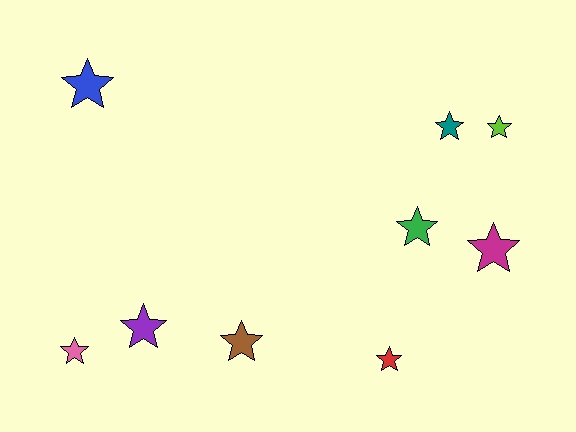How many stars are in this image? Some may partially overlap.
There are 9 stars.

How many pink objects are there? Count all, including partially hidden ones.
There is 1 pink object.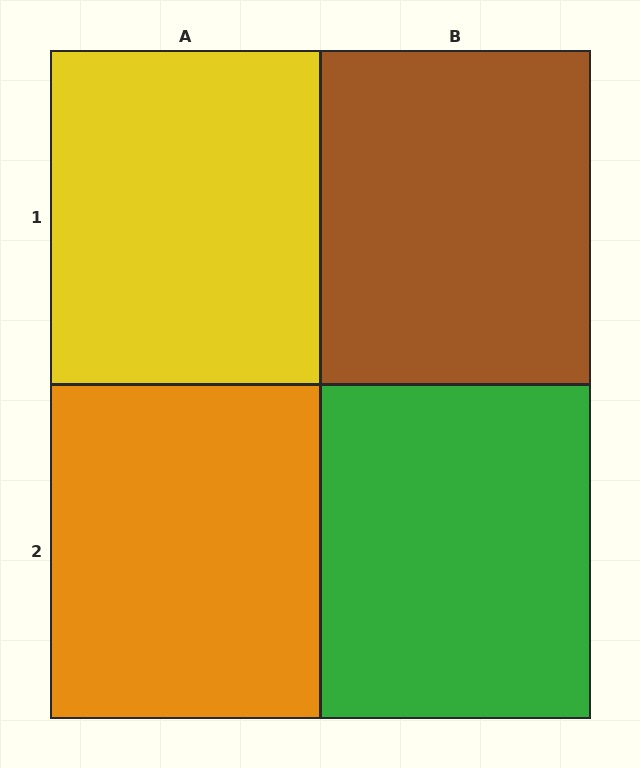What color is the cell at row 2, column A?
Orange.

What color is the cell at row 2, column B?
Green.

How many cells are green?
1 cell is green.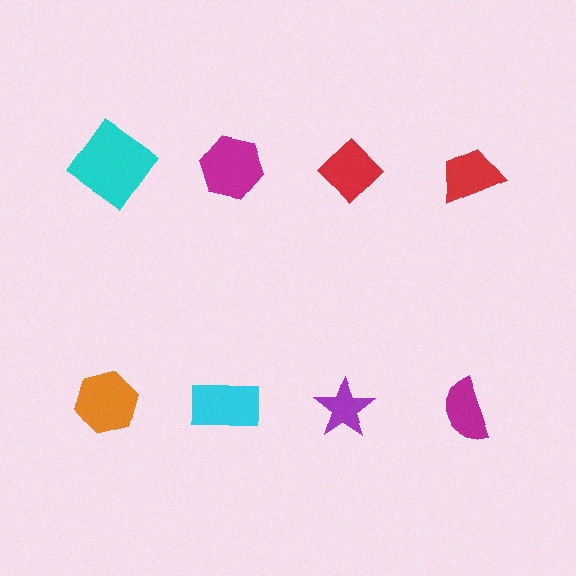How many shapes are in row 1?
4 shapes.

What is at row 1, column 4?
A red trapezoid.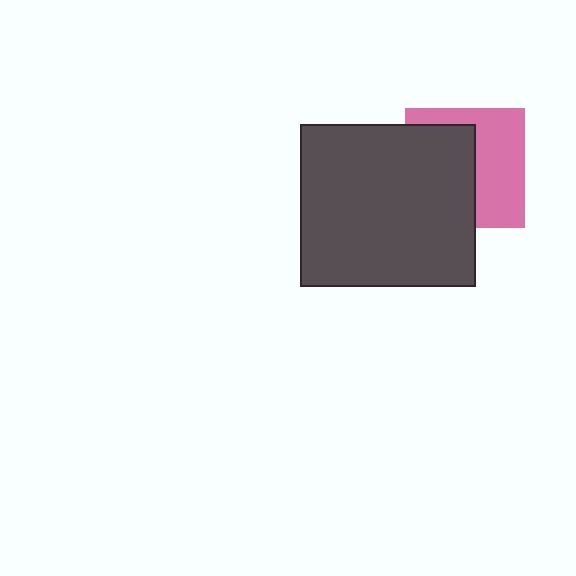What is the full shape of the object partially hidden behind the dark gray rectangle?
The partially hidden object is a pink square.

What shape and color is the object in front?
The object in front is a dark gray rectangle.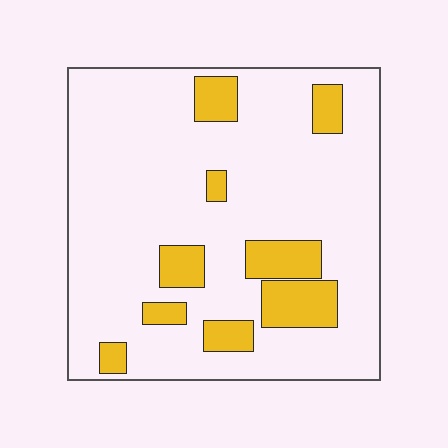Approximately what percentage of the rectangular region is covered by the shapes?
Approximately 15%.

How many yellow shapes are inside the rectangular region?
9.